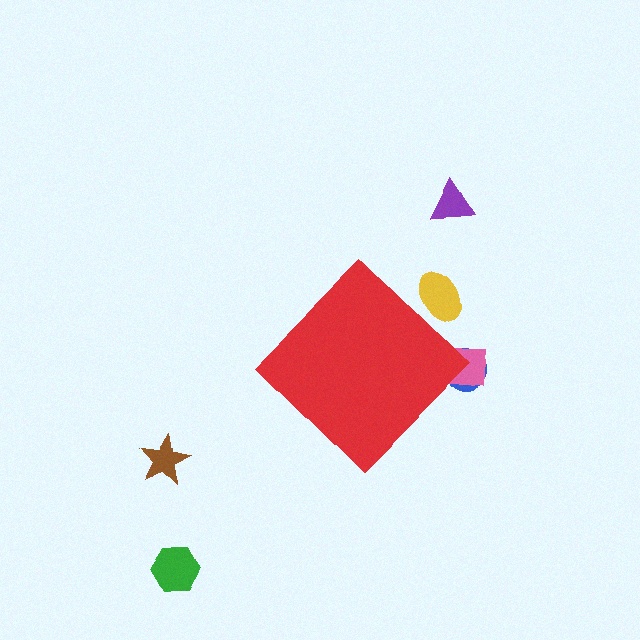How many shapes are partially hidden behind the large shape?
3 shapes are partially hidden.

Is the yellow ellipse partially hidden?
Yes, the yellow ellipse is partially hidden behind the red diamond.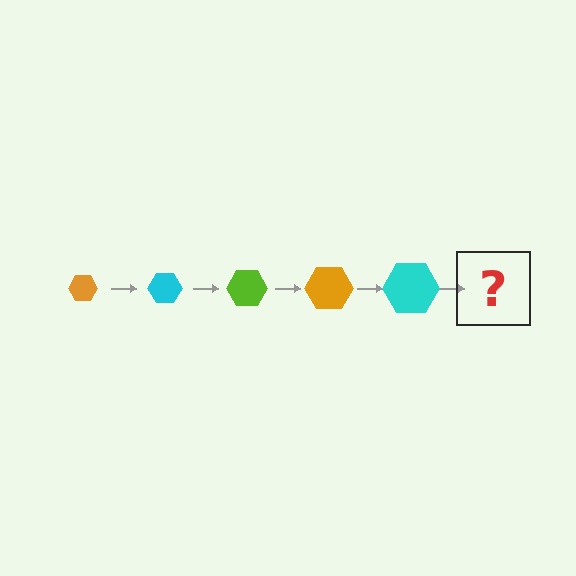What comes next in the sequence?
The next element should be a lime hexagon, larger than the previous one.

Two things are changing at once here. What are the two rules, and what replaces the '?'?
The two rules are that the hexagon grows larger each step and the color cycles through orange, cyan, and lime. The '?' should be a lime hexagon, larger than the previous one.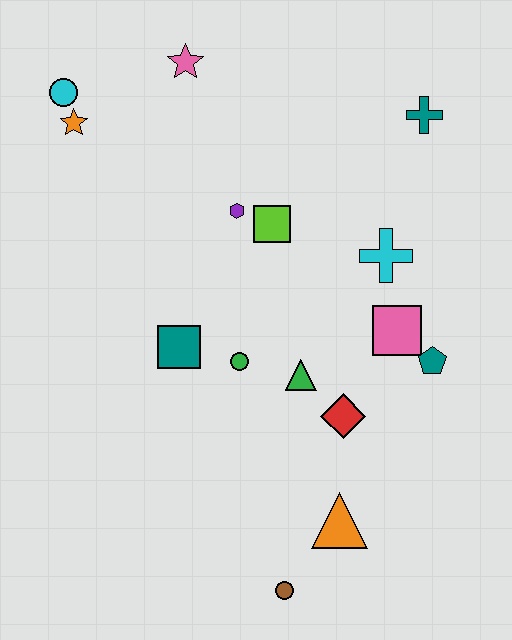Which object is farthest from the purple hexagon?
The brown circle is farthest from the purple hexagon.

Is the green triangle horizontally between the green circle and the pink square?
Yes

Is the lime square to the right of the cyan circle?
Yes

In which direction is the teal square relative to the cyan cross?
The teal square is to the left of the cyan cross.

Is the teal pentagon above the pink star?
No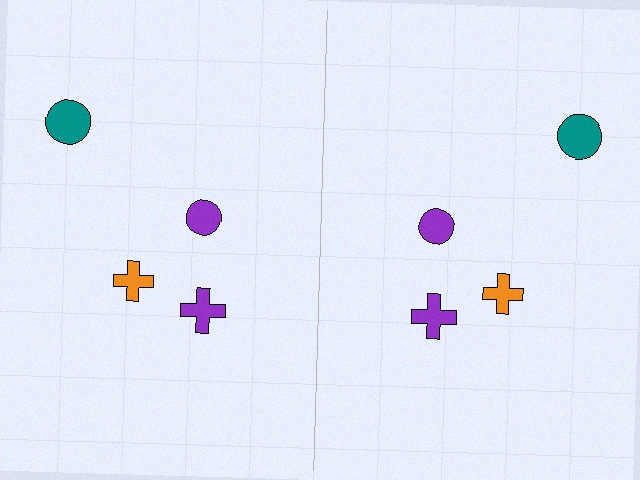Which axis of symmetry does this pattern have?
The pattern has a vertical axis of symmetry running through the center of the image.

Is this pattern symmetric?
Yes, this pattern has bilateral (reflection) symmetry.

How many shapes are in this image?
There are 8 shapes in this image.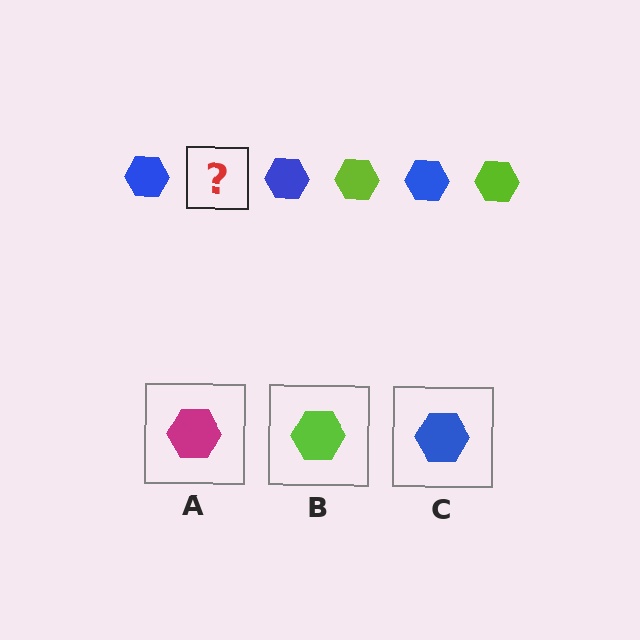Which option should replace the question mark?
Option B.